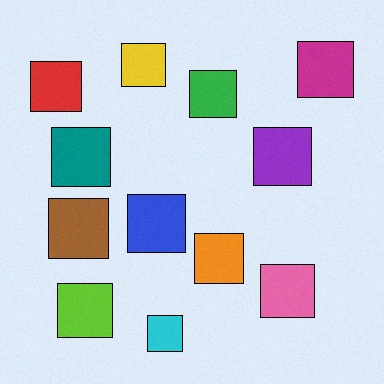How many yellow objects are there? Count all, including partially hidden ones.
There is 1 yellow object.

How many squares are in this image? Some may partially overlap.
There are 12 squares.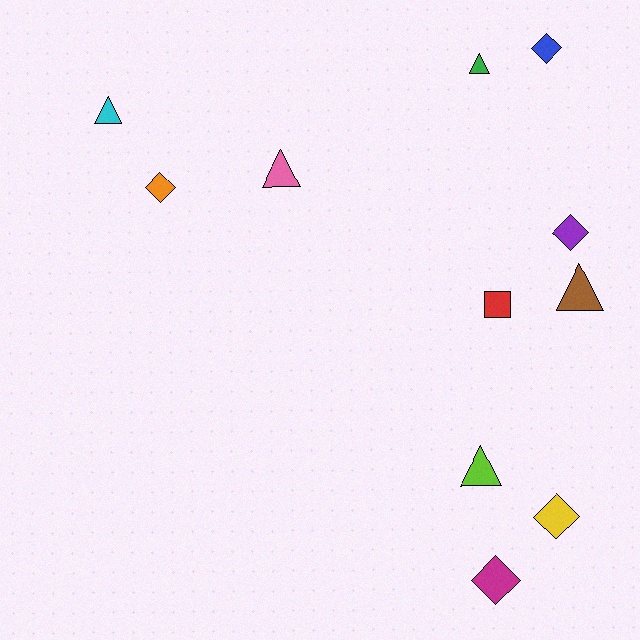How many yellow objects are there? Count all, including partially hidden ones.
There is 1 yellow object.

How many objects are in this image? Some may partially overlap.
There are 11 objects.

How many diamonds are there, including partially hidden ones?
There are 5 diamonds.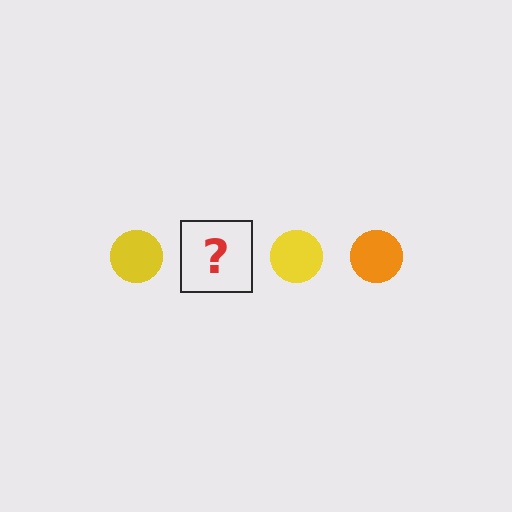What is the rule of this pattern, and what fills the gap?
The rule is that the pattern cycles through yellow, orange circles. The gap should be filled with an orange circle.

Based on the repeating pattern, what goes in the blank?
The blank should be an orange circle.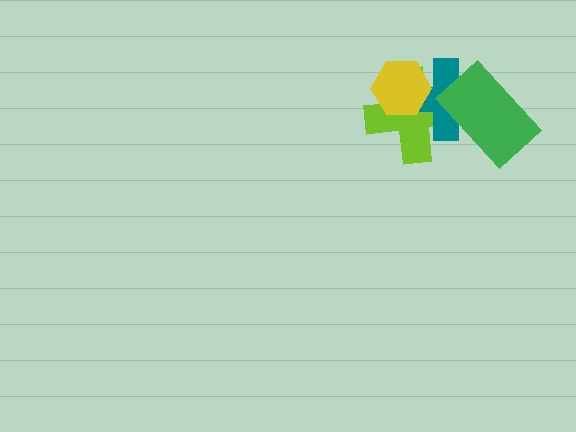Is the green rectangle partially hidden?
No, no other shape covers it.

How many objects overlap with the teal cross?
3 objects overlap with the teal cross.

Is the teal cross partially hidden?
Yes, it is partially covered by another shape.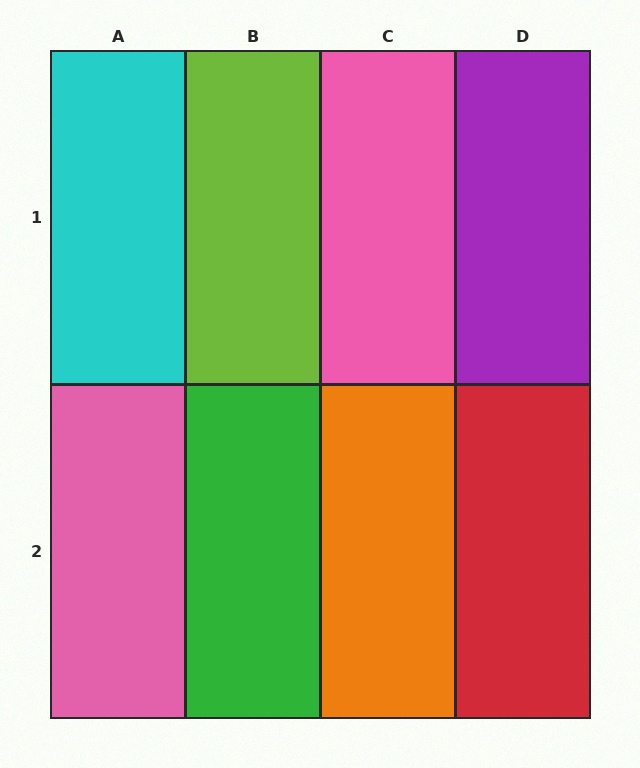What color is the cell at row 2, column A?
Pink.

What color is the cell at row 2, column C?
Orange.